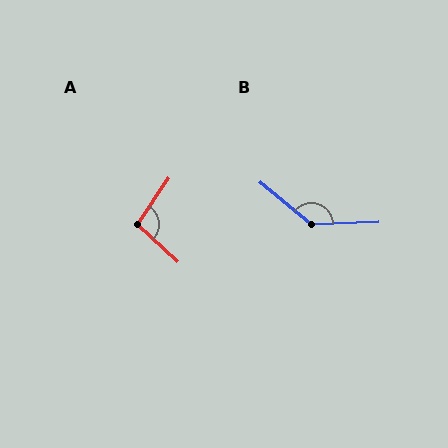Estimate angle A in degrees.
Approximately 99 degrees.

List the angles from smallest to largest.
A (99°), B (139°).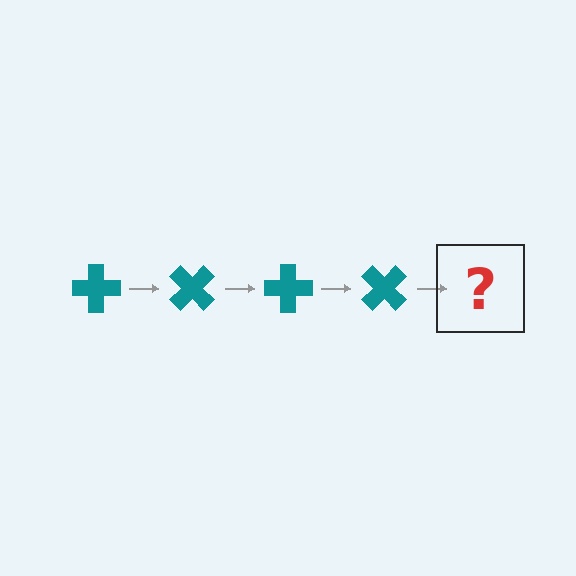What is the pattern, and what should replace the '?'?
The pattern is that the cross rotates 45 degrees each step. The '?' should be a teal cross rotated 180 degrees.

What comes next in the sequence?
The next element should be a teal cross rotated 180 degrees.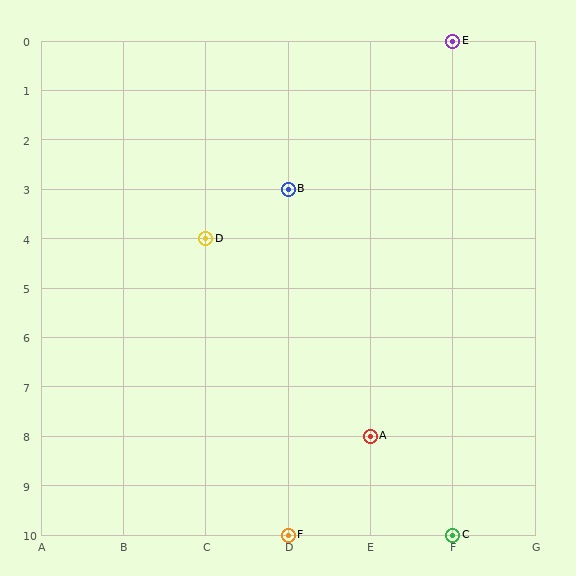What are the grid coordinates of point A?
Point A is at grid coordinates (E, 8).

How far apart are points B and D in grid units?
Points B and D are 1 column and 1 row apart (about 1.4 grid units diagonally).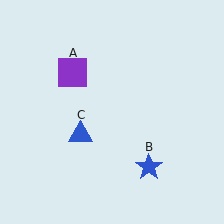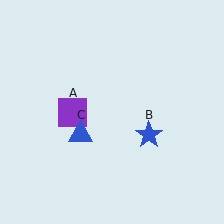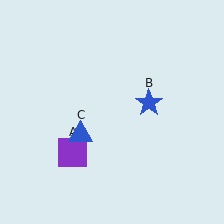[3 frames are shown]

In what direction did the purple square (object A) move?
The purple square (object A) moved down.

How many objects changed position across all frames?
2 objects changed position: purple square (object A), blue star (object B).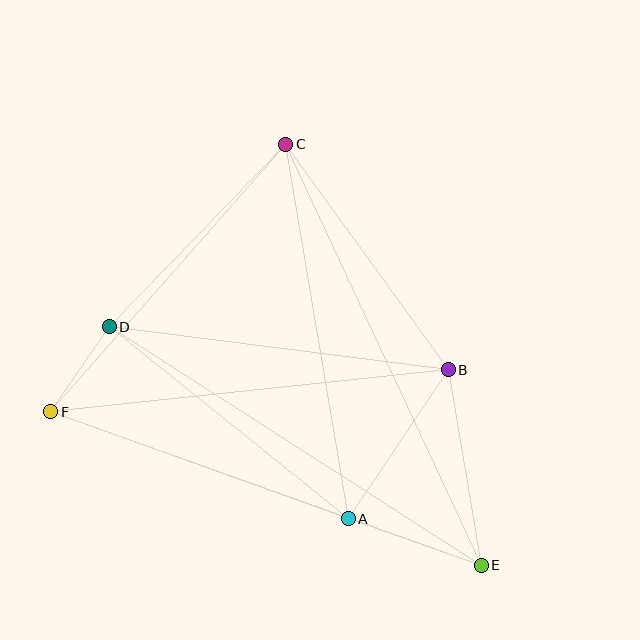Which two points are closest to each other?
Points D and F are closest to each other.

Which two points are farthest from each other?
Points C and E are farthest from each other.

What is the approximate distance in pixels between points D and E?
The distance between D and E is approximately 442 pixels.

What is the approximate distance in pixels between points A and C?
The distance between A and C is approximately 380 pixels.